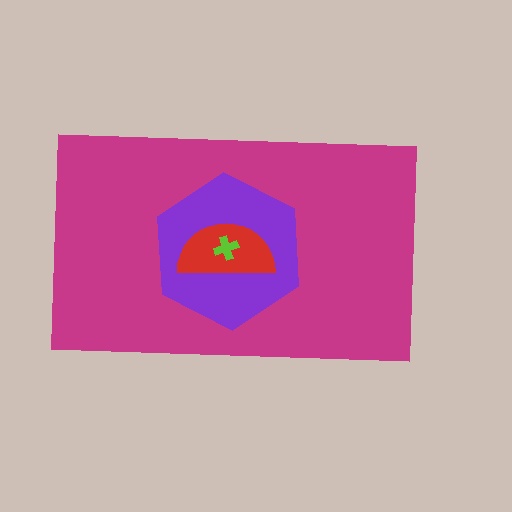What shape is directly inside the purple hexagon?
The red semicircle.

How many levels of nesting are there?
4.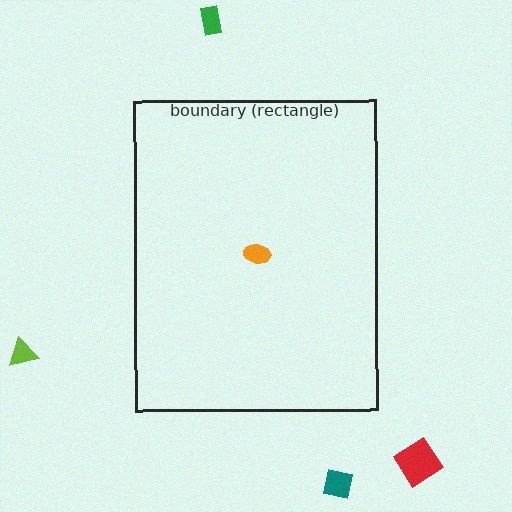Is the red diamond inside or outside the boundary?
Outside.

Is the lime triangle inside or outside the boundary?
Outside.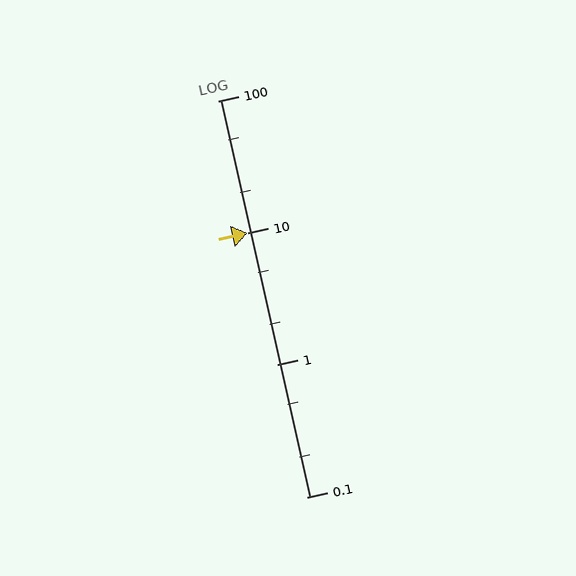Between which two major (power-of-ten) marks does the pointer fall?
The pointer is between 10 and 100.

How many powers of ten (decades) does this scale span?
The scale spans 3 decades, from 0.1 to 100.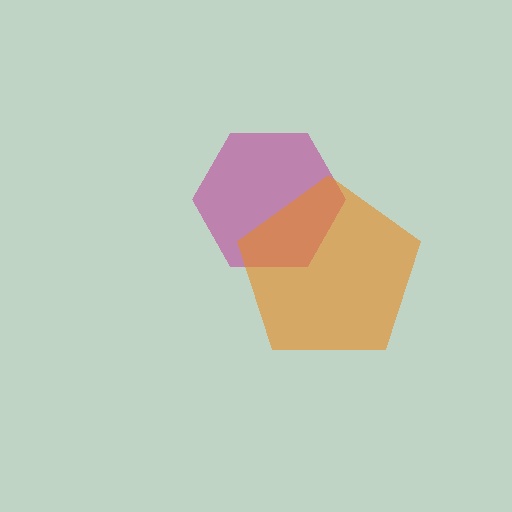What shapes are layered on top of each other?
The layered shapes are: a magenta hexagon, an orange pentagon.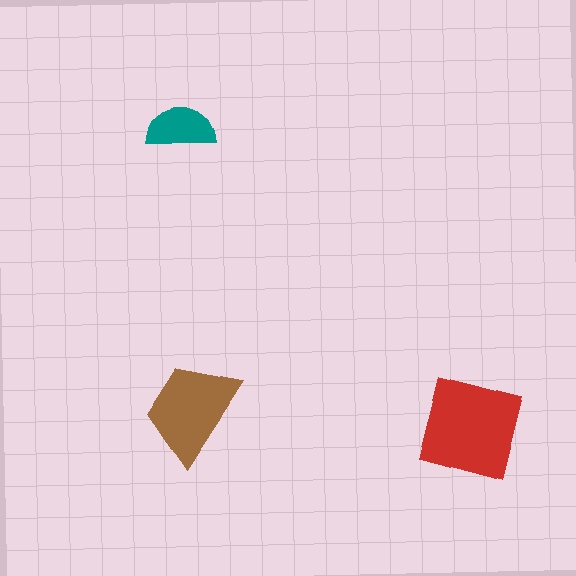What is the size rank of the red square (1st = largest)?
1st.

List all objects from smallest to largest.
The teal semicircle, the brown trapezoid, the red square.